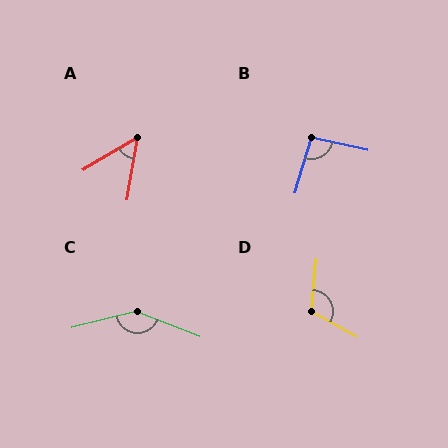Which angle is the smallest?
A, at approximately 50 degrees.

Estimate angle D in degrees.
Approximately 115 degrees.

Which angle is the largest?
C, at approximately 145 degrees.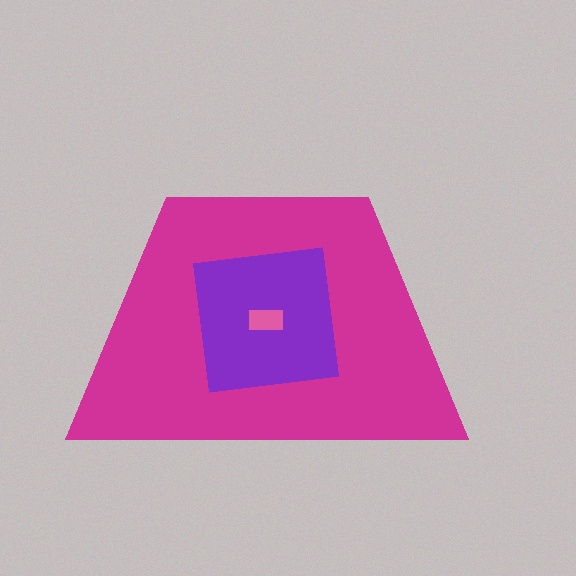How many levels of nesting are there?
3.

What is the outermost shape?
The magenta trapezoid.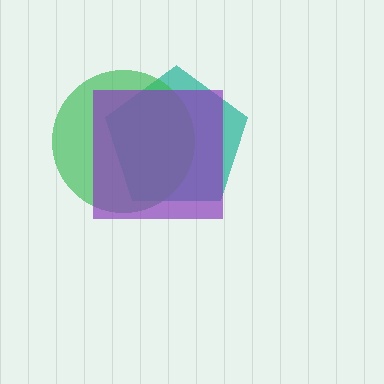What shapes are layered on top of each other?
The layered shapes are: a teal pentagon, a green circle, a purple square.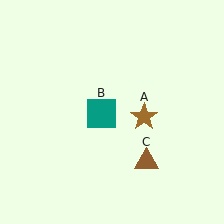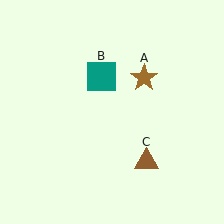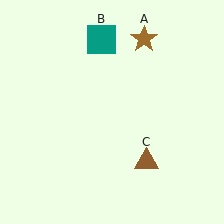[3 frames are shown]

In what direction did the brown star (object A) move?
The brown star (object A) moved up.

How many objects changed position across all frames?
2 objects changed position: brown star (object A), teal square (object B).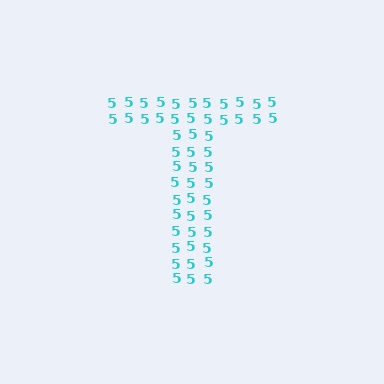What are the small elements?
The small elements are digit 5's.